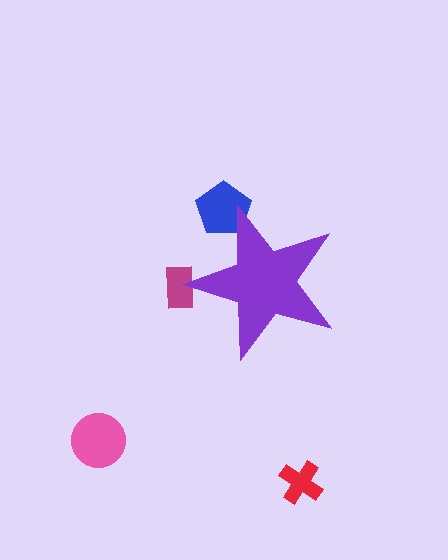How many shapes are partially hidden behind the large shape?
2 shapes are partially hidden.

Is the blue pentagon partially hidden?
Yes, the blue pentagon is partially hidden behind the purple star.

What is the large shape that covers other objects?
A purple star.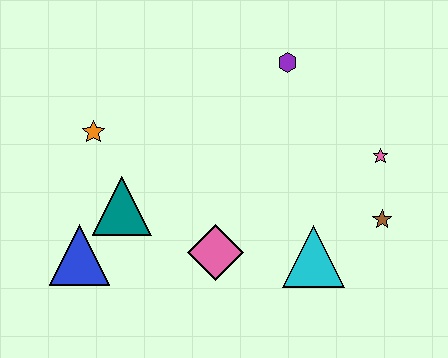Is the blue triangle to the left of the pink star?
Yes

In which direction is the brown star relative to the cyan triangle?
The brown star is to the right of the cyan triangle.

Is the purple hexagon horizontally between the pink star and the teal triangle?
Yes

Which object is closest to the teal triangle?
The blue triangle is closest to the teal triangle.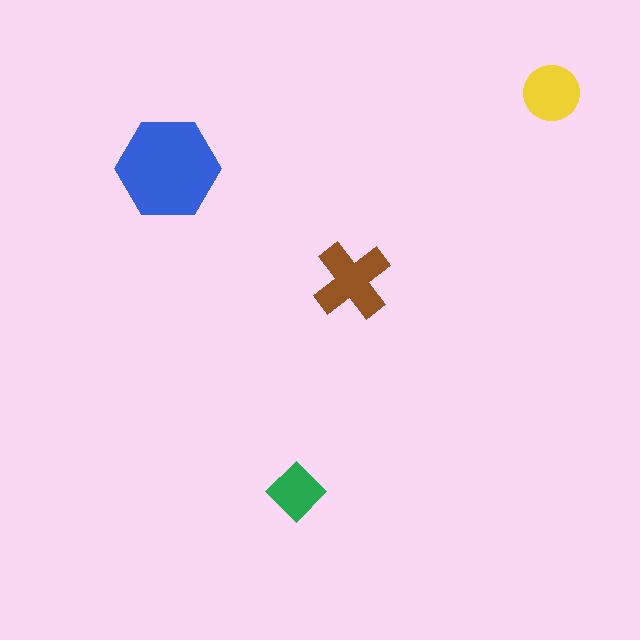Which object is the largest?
The blue hexagon.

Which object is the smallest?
The green diamond.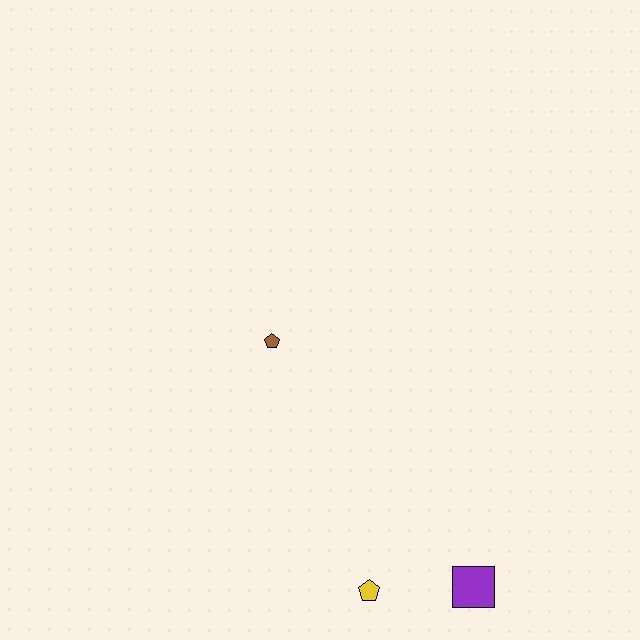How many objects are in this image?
There are 3 objects.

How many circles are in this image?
There are no circles.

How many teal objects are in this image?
There are no teal objects.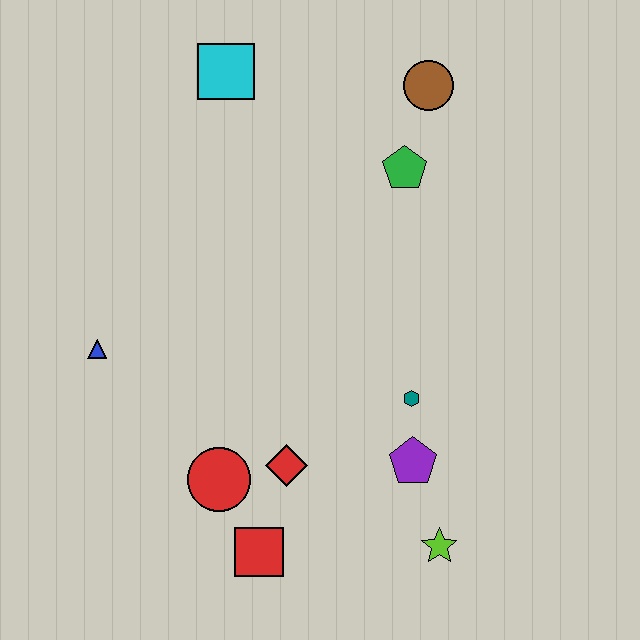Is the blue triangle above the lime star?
Yes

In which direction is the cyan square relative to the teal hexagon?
The cyan square is above the teal hexagon.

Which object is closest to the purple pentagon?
The teal hexagon is closest to the purple pentagon.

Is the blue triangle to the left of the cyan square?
Yes